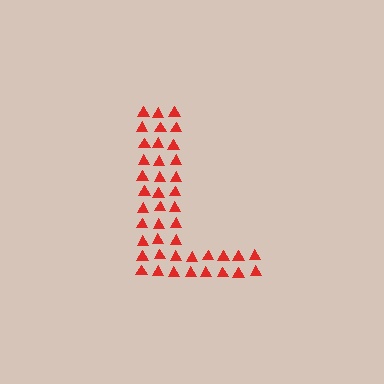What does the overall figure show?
The overall figure shows the letter L.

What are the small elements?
The small elements are triangles.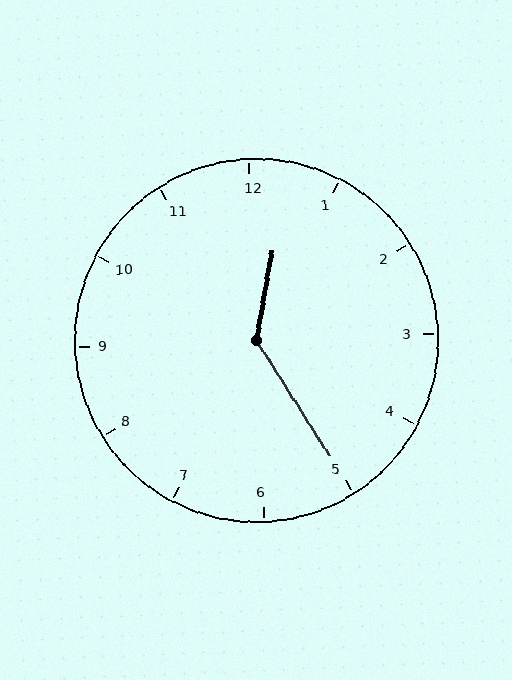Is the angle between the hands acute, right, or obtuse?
It is obtuse.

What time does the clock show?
12:25.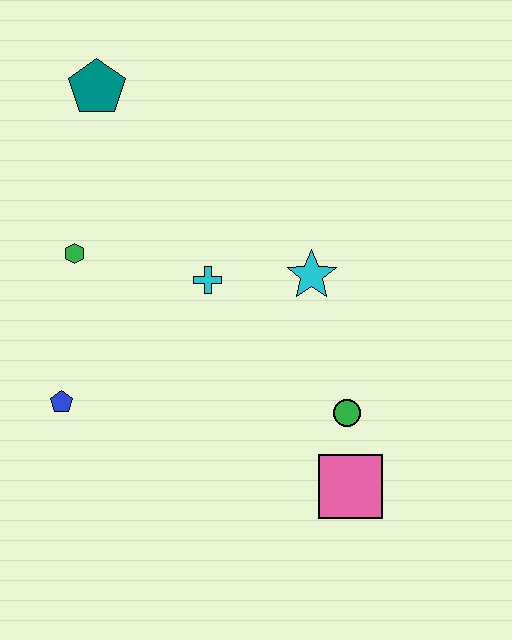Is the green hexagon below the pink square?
No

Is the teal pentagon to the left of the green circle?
Yes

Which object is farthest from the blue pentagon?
The teal pentagon is farthest from the blue pentagon.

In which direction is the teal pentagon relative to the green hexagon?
The teal pentagon is above the green hexagon.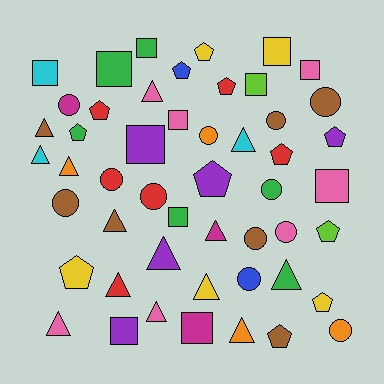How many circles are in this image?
There are 12 circles.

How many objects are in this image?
There are 50 objects.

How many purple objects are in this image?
There are 5 purple objects.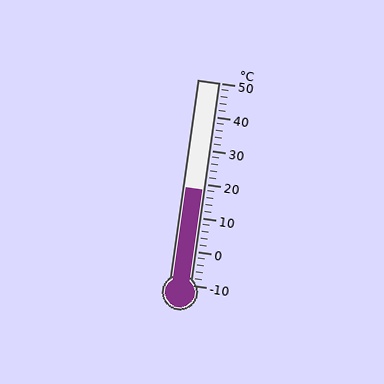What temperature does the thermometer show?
The thermometer shows approximately 18°C.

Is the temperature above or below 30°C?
The temperature is below 30°C.